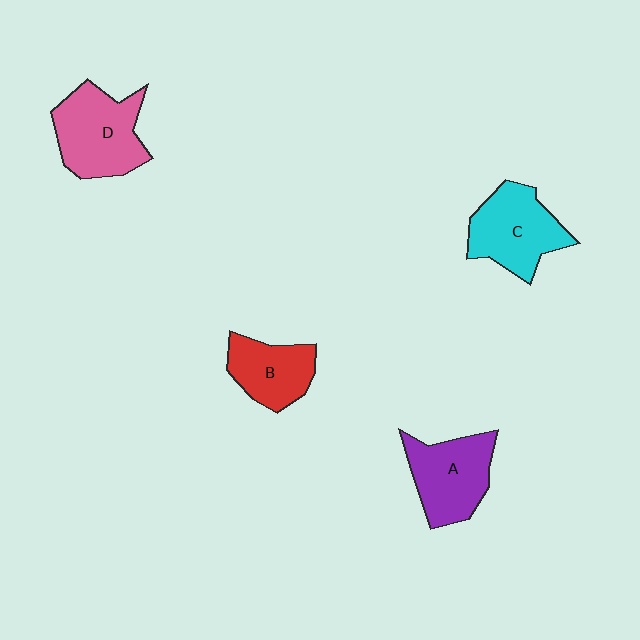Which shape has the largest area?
Shape D (pink).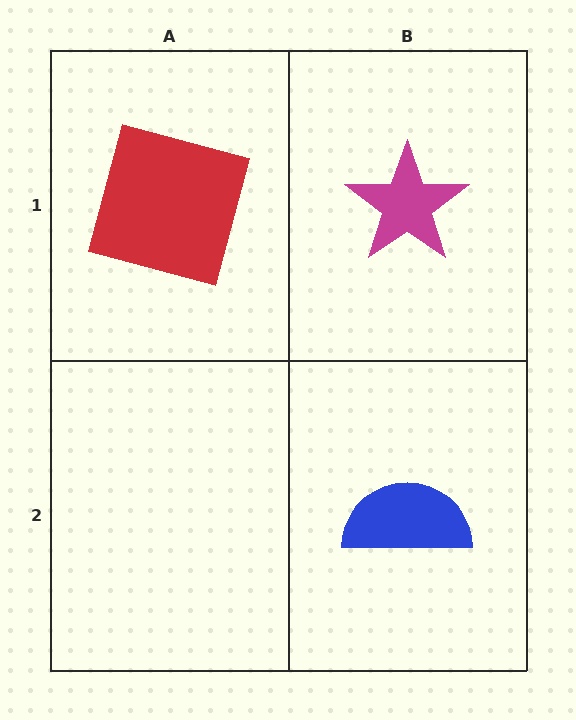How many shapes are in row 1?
2 shapes.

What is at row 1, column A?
A red square.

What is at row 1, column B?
A magenta star.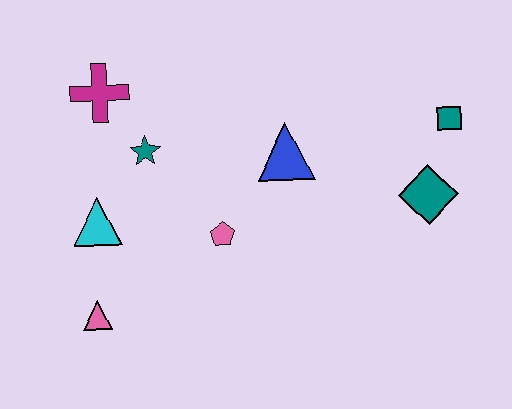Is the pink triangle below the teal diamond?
Yes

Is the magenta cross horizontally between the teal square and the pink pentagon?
No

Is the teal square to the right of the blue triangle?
Yes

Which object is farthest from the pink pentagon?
The teal square is farthest from the pink pentagon.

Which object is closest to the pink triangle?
The cyan triangle is closest to the pink triangle.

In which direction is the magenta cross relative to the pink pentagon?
The magenta cross is above the pink pentagon.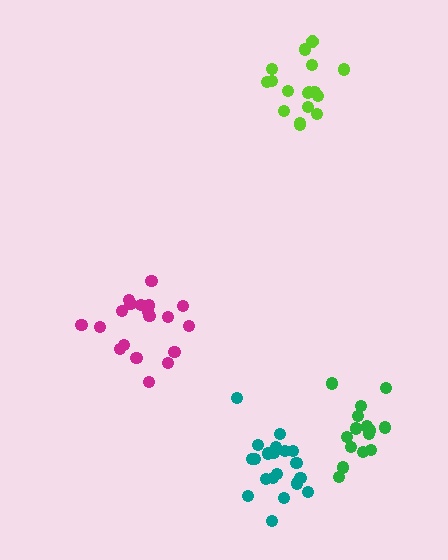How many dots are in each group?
Group 1: 19 dots, Group 2: 15 dots, Group 3: 17 dots, Group 4: 20 dots (71 total).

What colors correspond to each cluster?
The clusters are colored: magenta, green, lime, teal.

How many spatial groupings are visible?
There are 4 spatial groupings.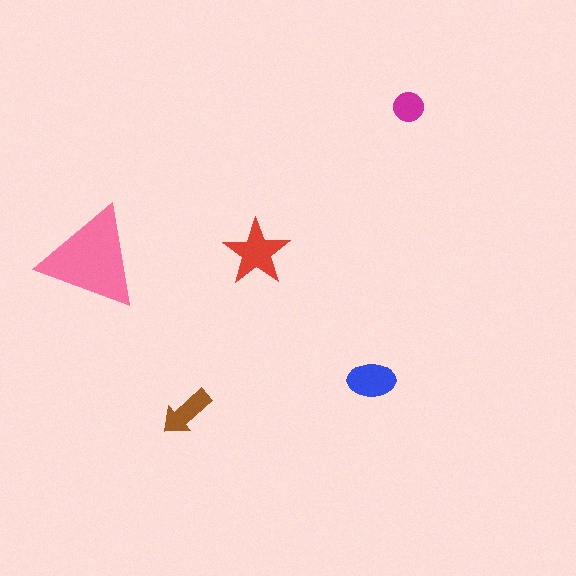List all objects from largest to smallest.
The pink triangle, the red star, the blue ellipse, the brown arrow, the magenta circle.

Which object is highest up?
The magenta circle is topmost.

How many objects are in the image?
There are 5 objects in the image.